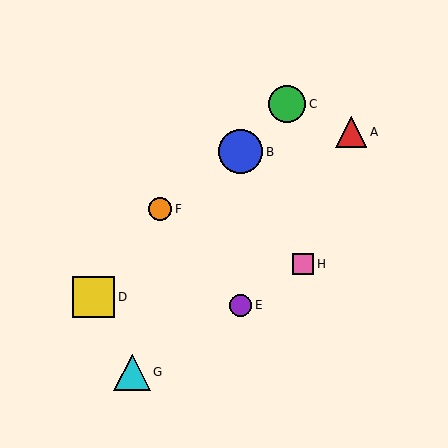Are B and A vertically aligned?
No, B is at x≈241 and A is at x≈351.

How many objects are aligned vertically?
2 objects (B, E) are aligned vertically.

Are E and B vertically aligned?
Yes, both are at x≈241.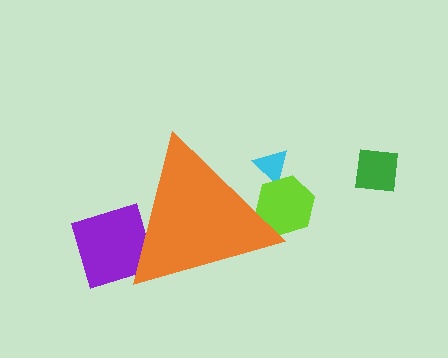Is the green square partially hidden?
No, the green square is fully visible.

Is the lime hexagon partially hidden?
Yes, the lime hexagon is partially hidden behind the orange triangle.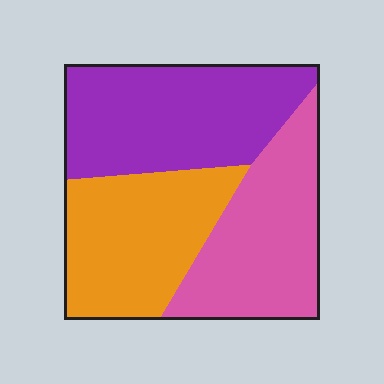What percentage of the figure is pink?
Pink takes up about one third (1/3) of the figure.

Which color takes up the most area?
Purple, at roughly 35%.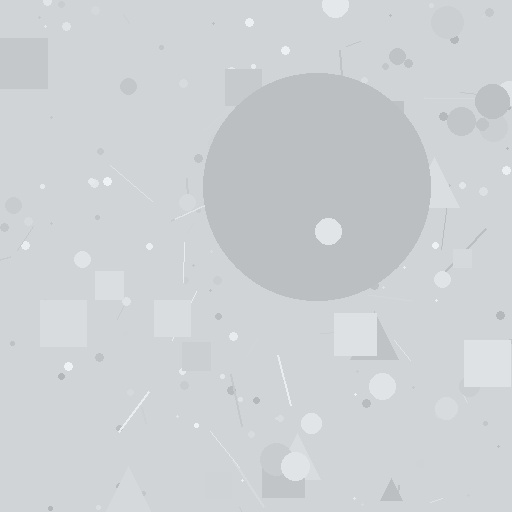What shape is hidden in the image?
A circle is hidden in the image.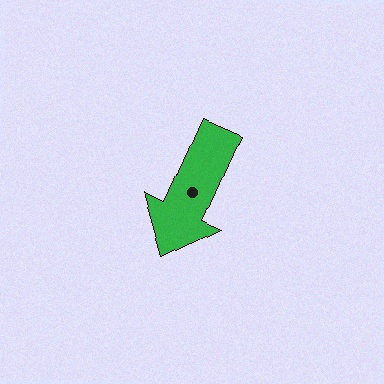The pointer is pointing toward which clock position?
Roughly 7 o'clock.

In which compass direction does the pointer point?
Southwest.